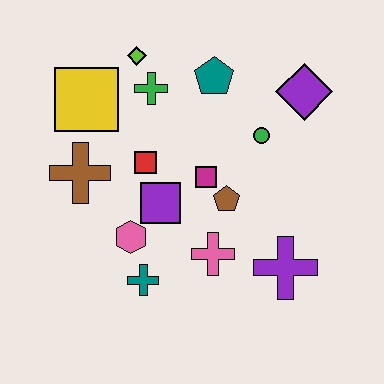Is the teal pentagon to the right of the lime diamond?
Yes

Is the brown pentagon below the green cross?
Yes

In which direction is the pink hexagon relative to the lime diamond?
The pink hexagon is below the lime diamond.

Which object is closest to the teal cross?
The pink hexagon is closest to the teal cross.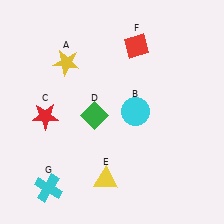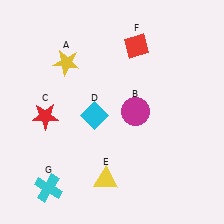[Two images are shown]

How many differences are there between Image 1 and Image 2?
There are 2 differences between the two images.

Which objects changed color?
B changed from cyan to magenta. D changed from green to cyan.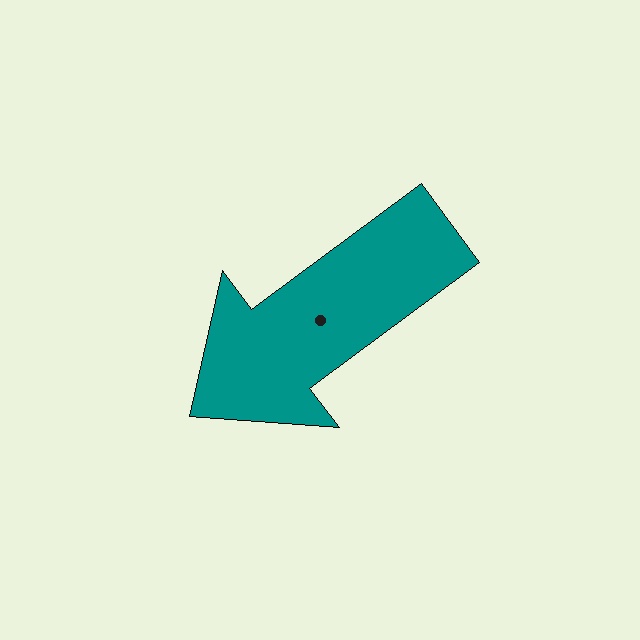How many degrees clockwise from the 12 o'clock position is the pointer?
Approximately 233 degrees.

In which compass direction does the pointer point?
Southwest.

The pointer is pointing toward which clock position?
Roughly 8 o'clock.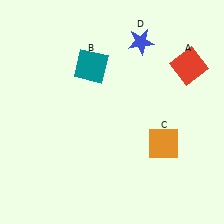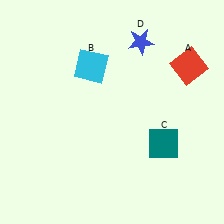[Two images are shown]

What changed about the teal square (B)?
In Image 1, B is teal. In Image 2, it changed to cyan.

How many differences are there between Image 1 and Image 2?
There are 2 differences between the two images.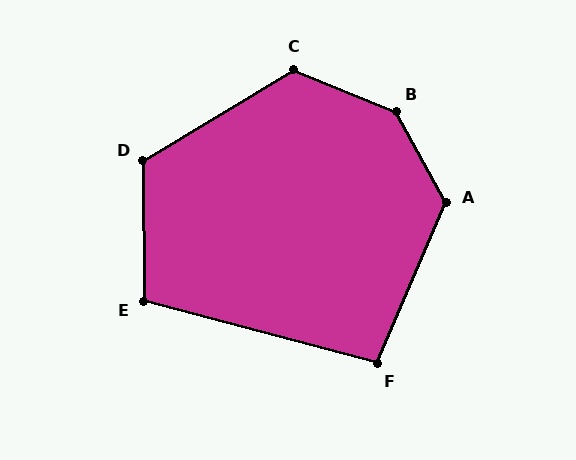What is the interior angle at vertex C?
Approximately 127 degrees (obtuse).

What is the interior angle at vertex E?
Approximately 105 degrees (obtuse).